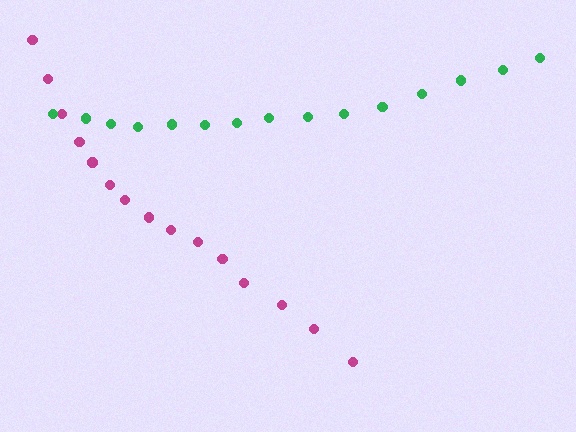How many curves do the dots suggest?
There are 2 distinct paths.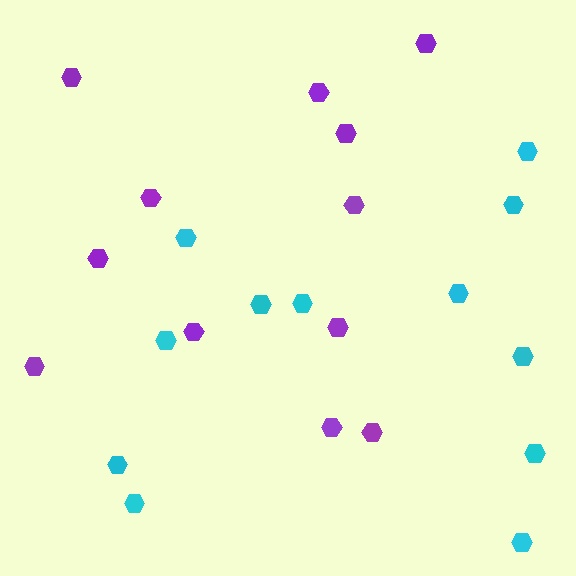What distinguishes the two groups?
There are 2 groups: one group of purple hexagons (12) and one group of cyan hexagons (12).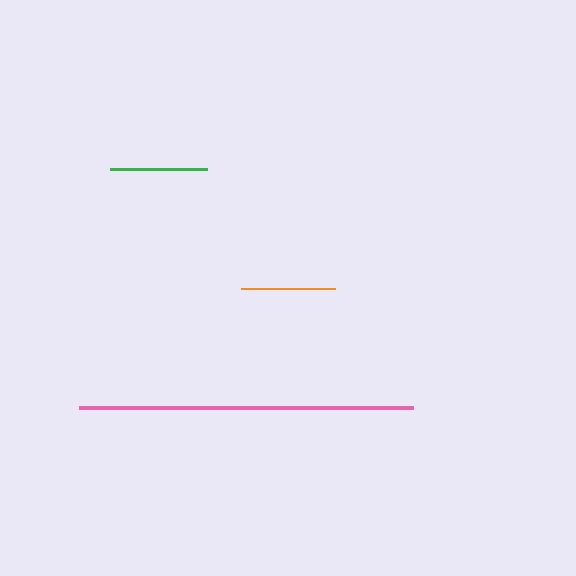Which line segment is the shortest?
The orange line is the shortest at approximately 94 pixels.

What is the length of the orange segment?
The orange segment is approximately 94 pixels long.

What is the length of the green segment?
The green segment is approximately 98 pixels long.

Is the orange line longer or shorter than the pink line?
The pink line is longer than the orange line.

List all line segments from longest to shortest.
From longest to shortest: pink, green, orange.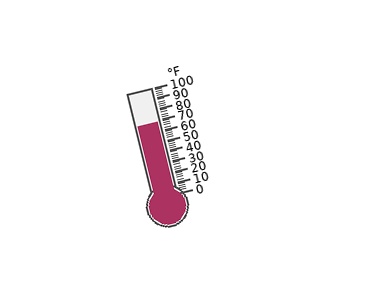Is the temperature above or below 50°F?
The temperature is above 50°F.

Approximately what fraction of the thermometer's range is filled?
The thermometer is filled to approximately 70% of its range.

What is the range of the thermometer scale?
The thermometer scale ranges from 0°F to 100°F.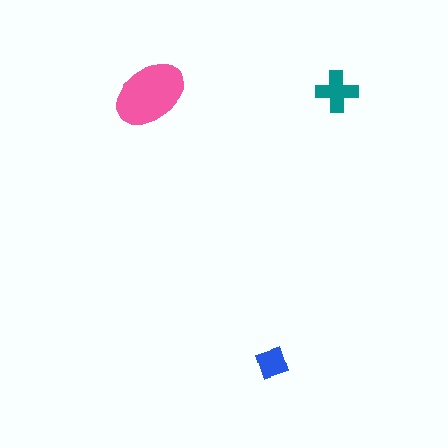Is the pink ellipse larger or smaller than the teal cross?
Larger.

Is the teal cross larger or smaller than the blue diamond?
Larger.